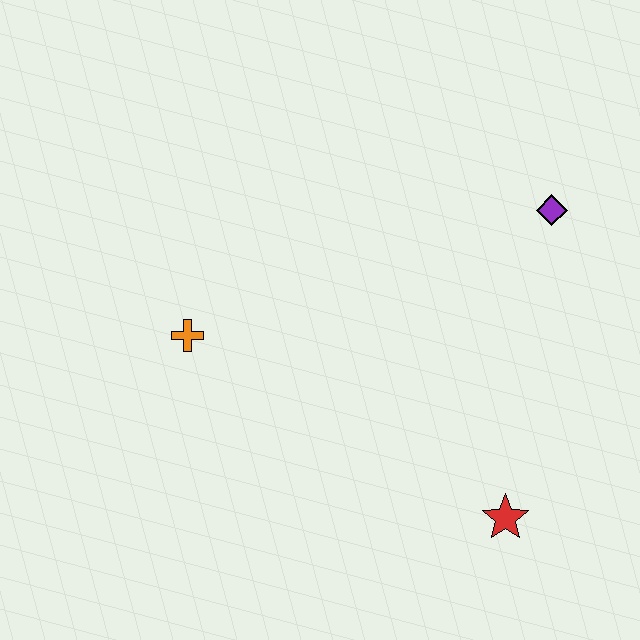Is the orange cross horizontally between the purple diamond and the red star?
No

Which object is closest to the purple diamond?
The red star is closest to the purple diamond.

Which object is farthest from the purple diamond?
The orange cross is farthest from the purple diamond.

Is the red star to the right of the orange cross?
Yes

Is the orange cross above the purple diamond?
No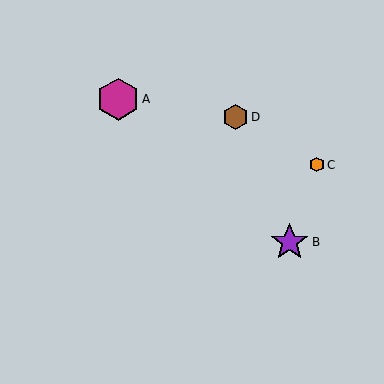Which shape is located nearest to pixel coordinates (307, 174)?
The orange hexagon (labeled C) at (317, 165) is nearest to that location.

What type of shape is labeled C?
Shape C is an orange hexagon.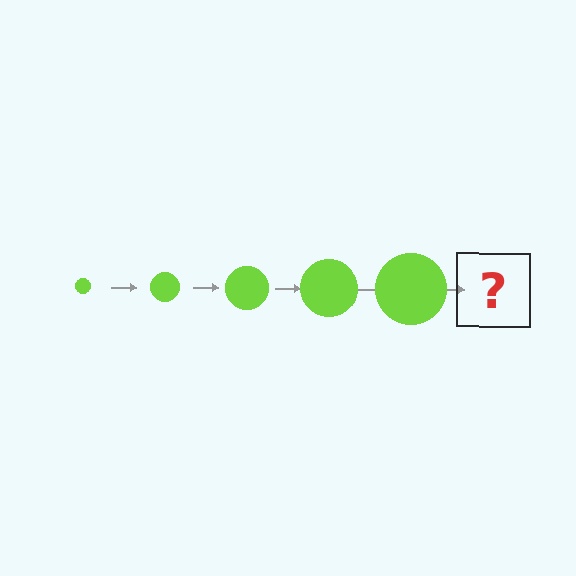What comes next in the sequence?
The next element should be a lime circle, larger than the previous one.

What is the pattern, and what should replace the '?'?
The pattern is that the circle gets progressively larger each step. The '?' should be a lime circle, larger than the previous one.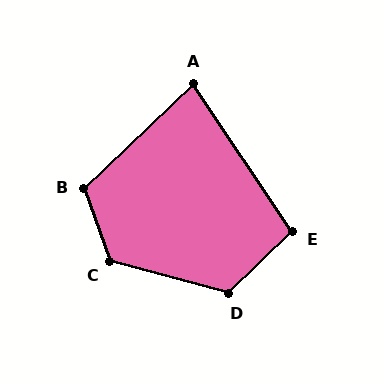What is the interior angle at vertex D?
Approximately 121 degrees (obtuse).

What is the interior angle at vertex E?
Approximately 100 degrees (obtuse).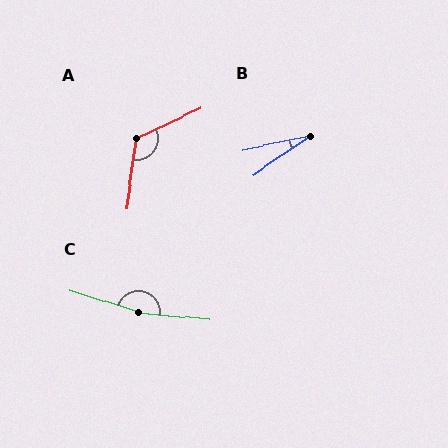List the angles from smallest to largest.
B (23°), A (123°), C (167°).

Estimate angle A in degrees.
Approximately 123 degrees.